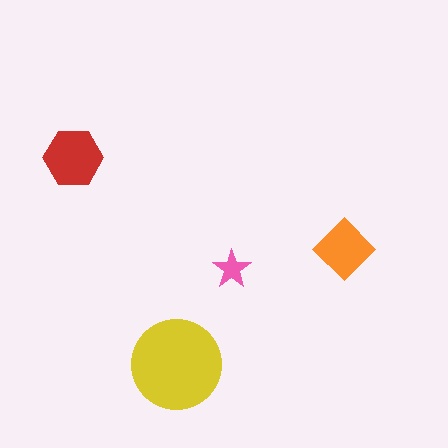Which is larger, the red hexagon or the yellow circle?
The yellow circle.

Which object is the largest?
The yellow circle.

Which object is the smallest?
The pink star.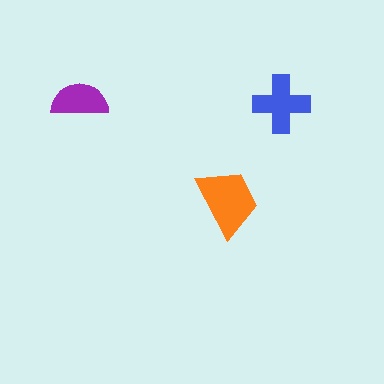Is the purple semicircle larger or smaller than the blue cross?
Smaller.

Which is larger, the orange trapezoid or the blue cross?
The orange trapezoid.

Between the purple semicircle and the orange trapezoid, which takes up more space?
The orange trapezoid.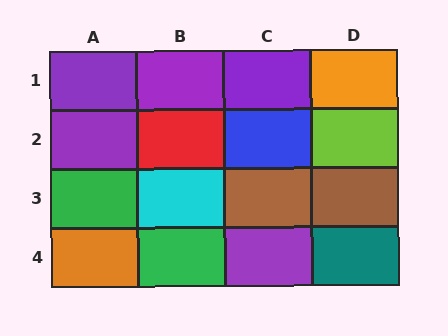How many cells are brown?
2 cells are brown.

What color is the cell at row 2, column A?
Purple.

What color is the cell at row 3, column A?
Green.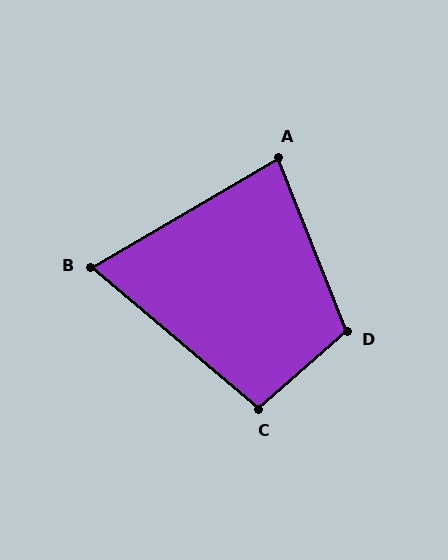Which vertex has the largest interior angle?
D, at approximately 109 degrees.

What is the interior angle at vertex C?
Approximately 99 degrees (obtuse).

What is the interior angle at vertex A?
Approximately 81 degrees (acute).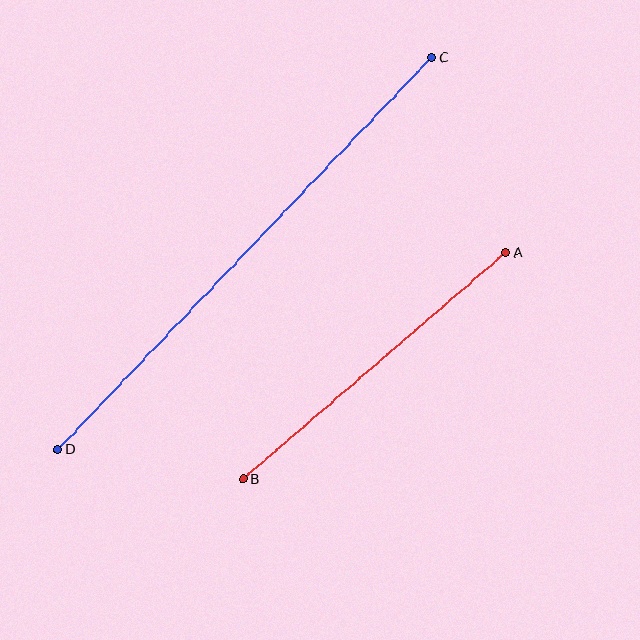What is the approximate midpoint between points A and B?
The midpoint is at approximately (375, 366) pixels.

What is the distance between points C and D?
The distance is approximately 542 pixels.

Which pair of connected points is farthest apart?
Points C and D are farthest apart.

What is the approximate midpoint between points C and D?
The midpoint is at approximately (245, 254) pixels.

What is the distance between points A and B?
The distance is approximately 347 pixels.